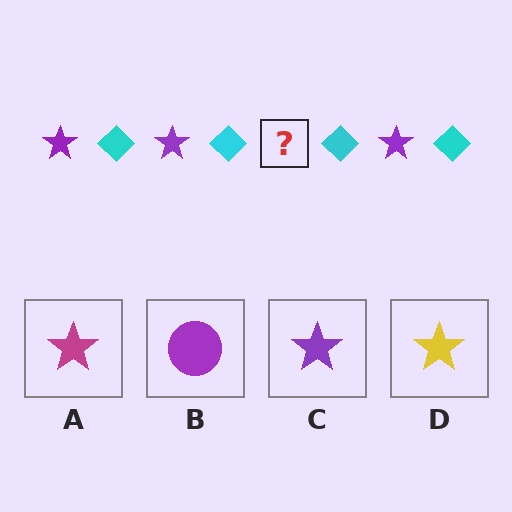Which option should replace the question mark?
Option C.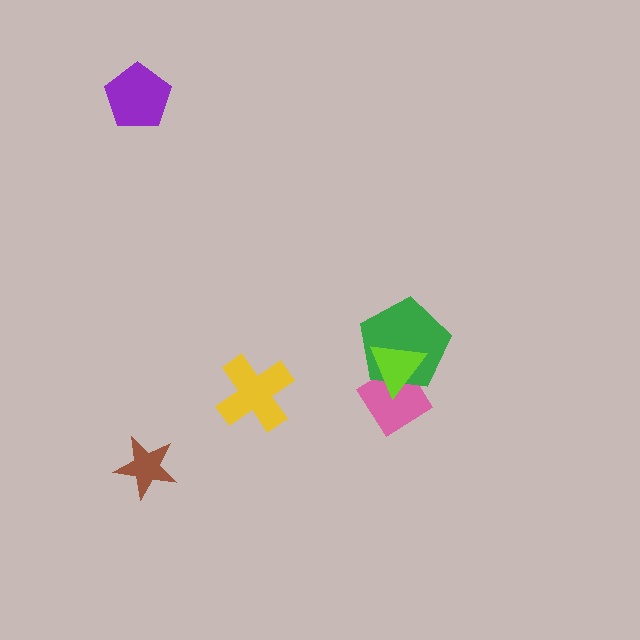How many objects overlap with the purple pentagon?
0 objects overlap with the purple pentagon.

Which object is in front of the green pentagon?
The lime triangle is in front of the green pentagon.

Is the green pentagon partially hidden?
Yes, it is partially covered by another shape.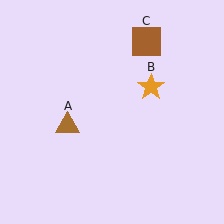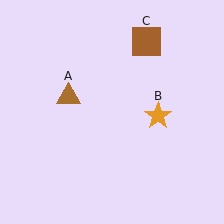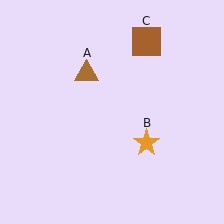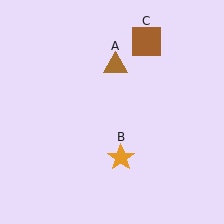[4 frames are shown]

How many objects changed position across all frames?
2 objects changed position: brown triangle (object A), orange star (object B).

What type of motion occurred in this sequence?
The brown triangle (object A), orange star (object B) rotated clockwise around the center of the scene.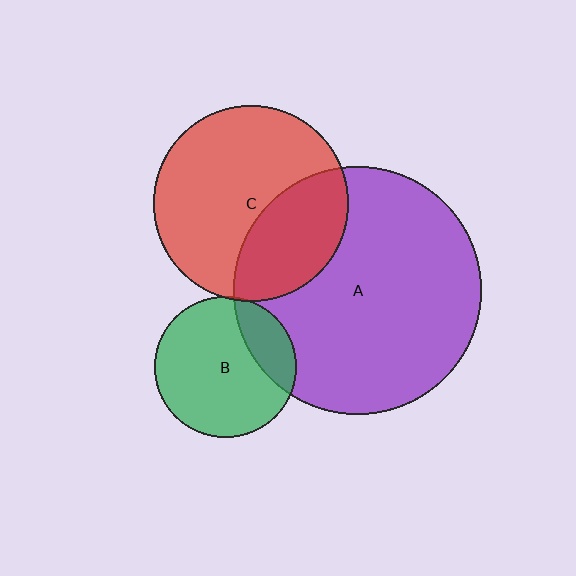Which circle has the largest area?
Circle A (purple).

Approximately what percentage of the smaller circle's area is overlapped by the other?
Approximately 35%.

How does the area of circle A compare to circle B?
Approximately 3.1 times.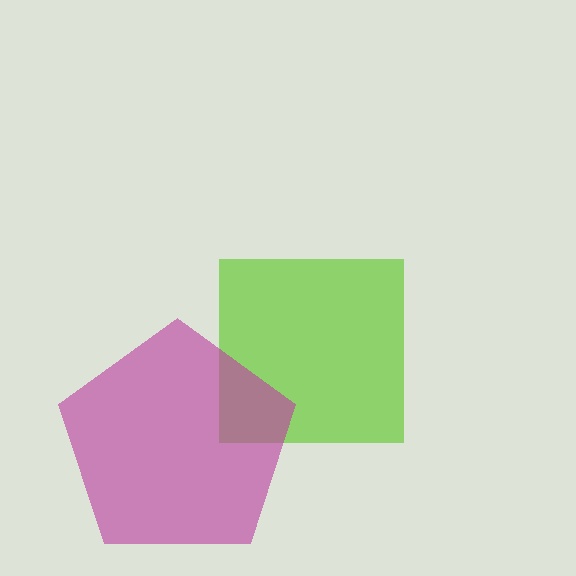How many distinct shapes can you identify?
There are 2 distinct shapes: a lime square, a magenta pentagon.